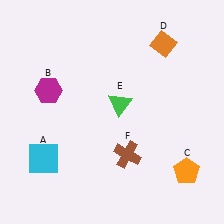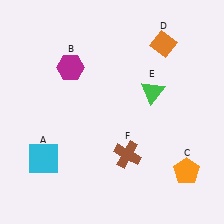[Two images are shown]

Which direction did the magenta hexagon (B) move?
The magenta hexagon (B) moved up.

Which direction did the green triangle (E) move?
The green triangle (E) moved right.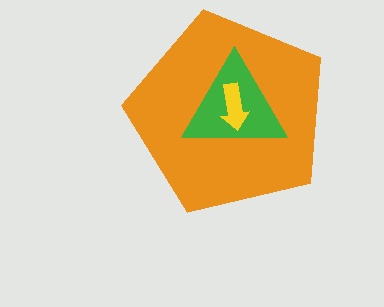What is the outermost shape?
The orange pentagon.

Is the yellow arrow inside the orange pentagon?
Yes.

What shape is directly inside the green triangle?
The yellow arrow.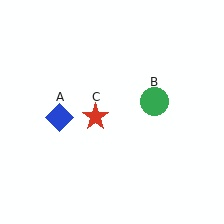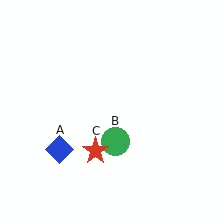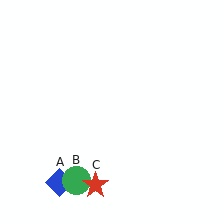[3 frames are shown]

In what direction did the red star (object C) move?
The red star (object C) moved down.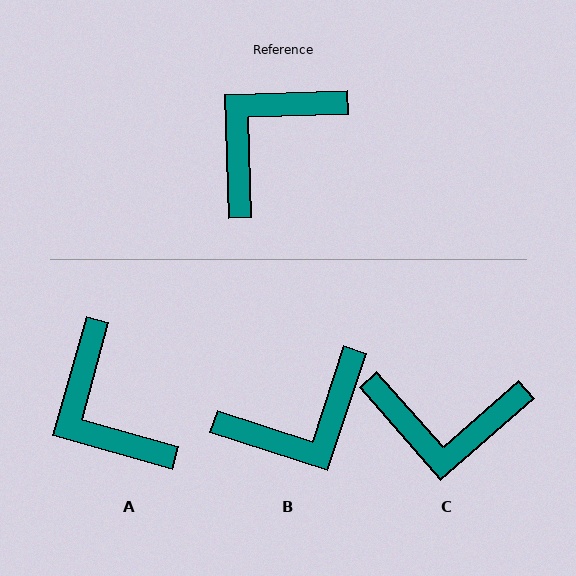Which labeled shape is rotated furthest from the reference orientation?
B, about 160 degrees away.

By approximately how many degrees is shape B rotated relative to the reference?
Approximately 160 degrees counter-clockwise.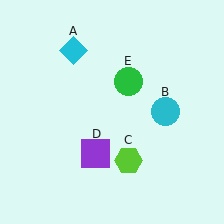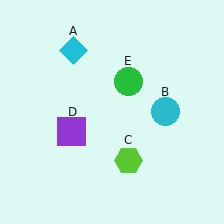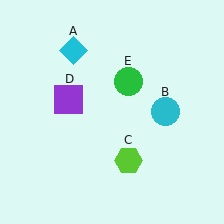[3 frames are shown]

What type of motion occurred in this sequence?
The purple square (object D) rotated clockwise around the center of the scene.